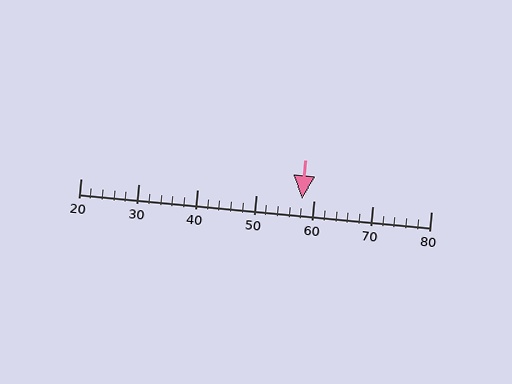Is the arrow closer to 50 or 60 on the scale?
The arrow is closer to 60.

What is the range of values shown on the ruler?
The ruler shows values from 20 to 80.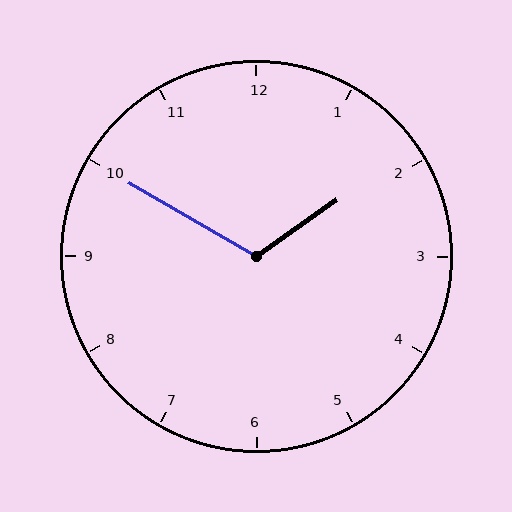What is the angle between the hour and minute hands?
Approximately 115 degrees.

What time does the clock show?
1:50.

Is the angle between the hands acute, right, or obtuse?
It is obtuse.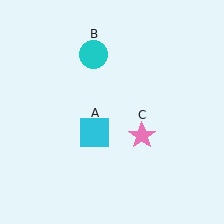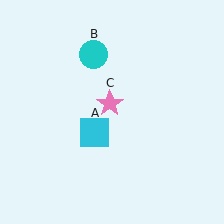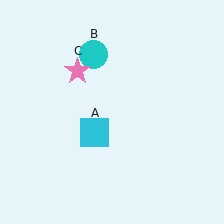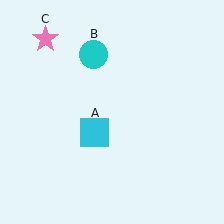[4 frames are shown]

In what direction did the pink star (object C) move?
The pink star (object C) moved up and to the left.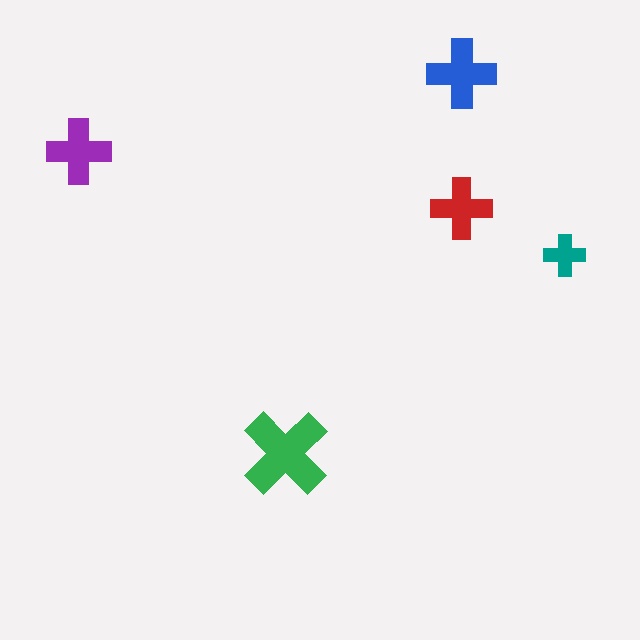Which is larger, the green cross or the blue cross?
The green one.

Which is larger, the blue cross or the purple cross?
The blue one.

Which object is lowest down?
The green cross is bottommost.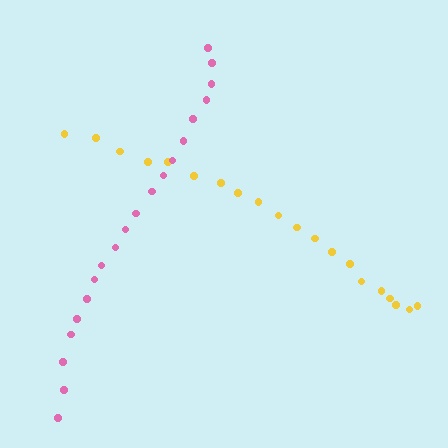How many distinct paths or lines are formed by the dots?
There are 2 distinct paths.